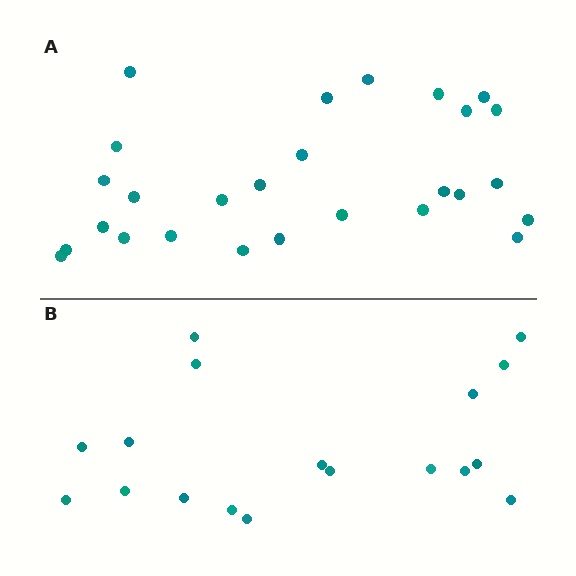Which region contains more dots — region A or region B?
Region A (the top region) has more dots.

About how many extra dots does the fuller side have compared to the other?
Region A has roughly 8 or so more dots than region B.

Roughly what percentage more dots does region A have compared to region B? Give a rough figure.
About 50% more.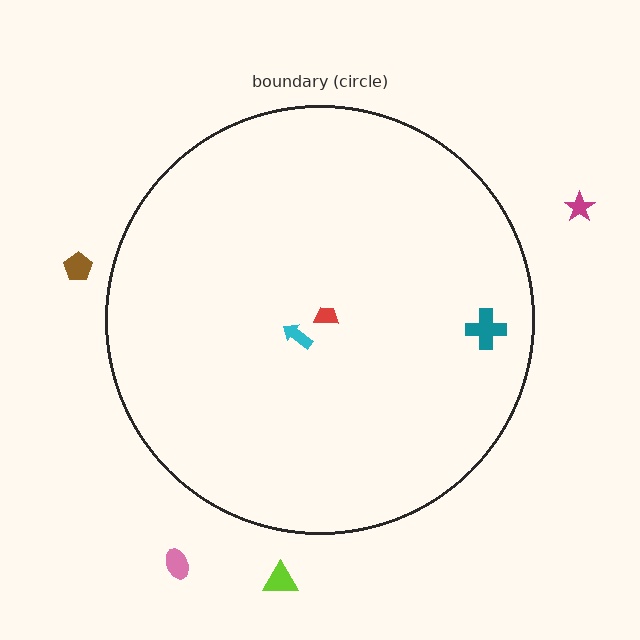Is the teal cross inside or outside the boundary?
Inside.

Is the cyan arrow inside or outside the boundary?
Inside.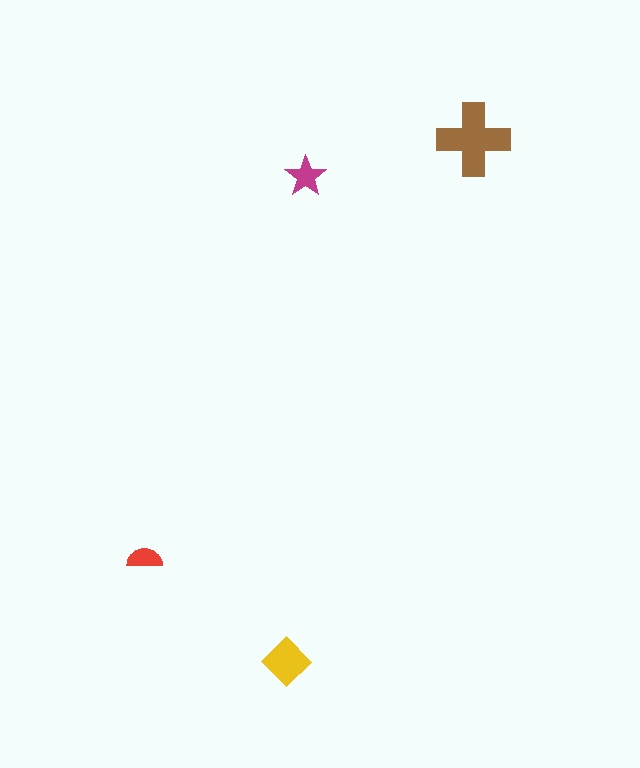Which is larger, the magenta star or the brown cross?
The brown cross.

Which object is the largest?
The brown cross.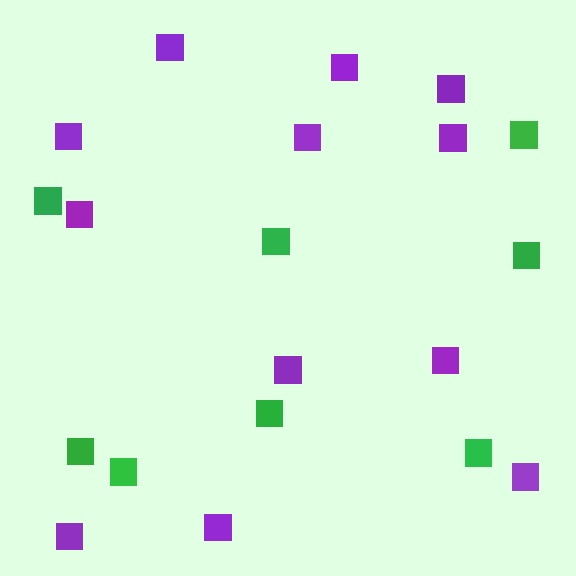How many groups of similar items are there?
There are 2 groups: one group of green squares (8) and one group of purple squares (12).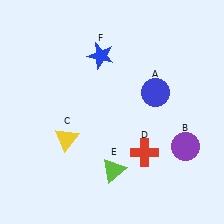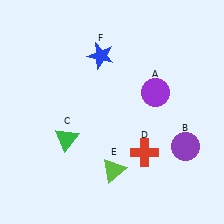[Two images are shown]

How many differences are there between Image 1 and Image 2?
There are 2 differences between the two images.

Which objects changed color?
A changed from blue to purple. C changed from yellow to green.